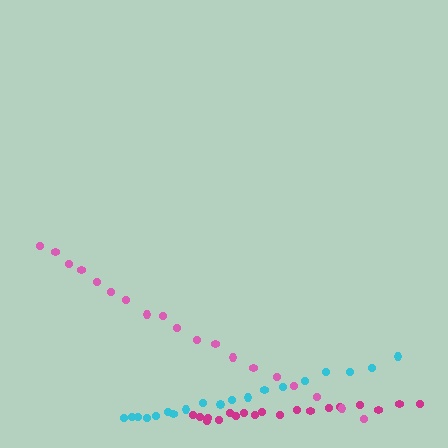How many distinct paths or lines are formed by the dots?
There are 3 distinct paths.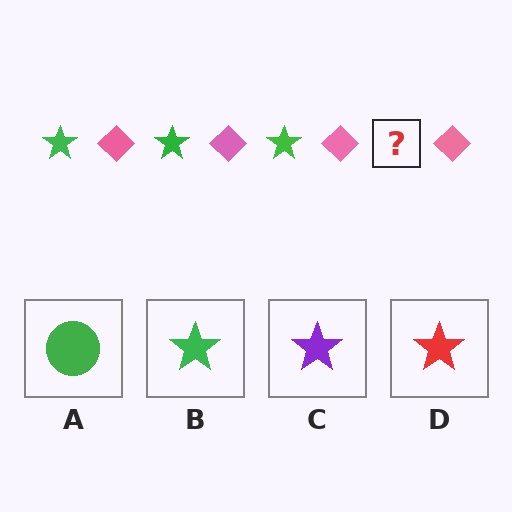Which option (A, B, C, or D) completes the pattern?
B.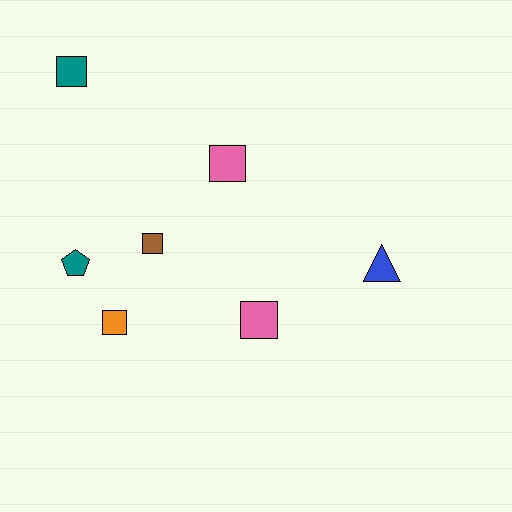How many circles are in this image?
There are no circles.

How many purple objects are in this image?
There are no purple objects.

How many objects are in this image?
There are 7 objects.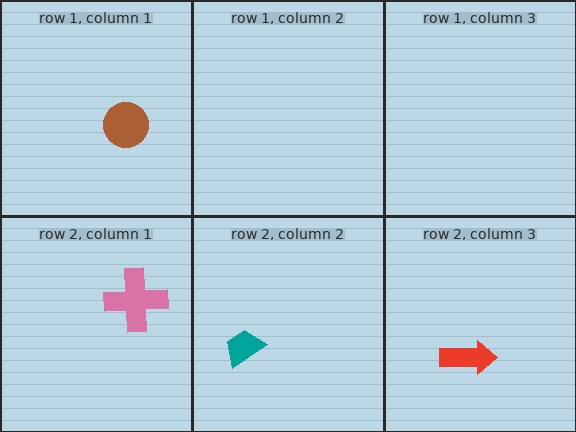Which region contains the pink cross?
The row 2, column 1 region.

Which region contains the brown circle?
The row 1, column 1 region.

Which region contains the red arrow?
The row 2, column 3 region.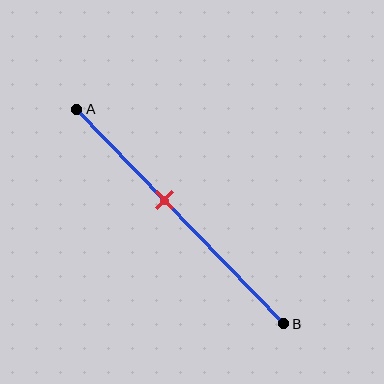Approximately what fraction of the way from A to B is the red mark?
The red mark is approximately 40% of the way from A to B.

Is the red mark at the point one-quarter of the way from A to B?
No, the mark is at about 40% from A, not at the 25% one-quarter point.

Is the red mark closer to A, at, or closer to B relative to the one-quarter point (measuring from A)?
The red mark is closer to point B than the one-quarter point of segment AB.